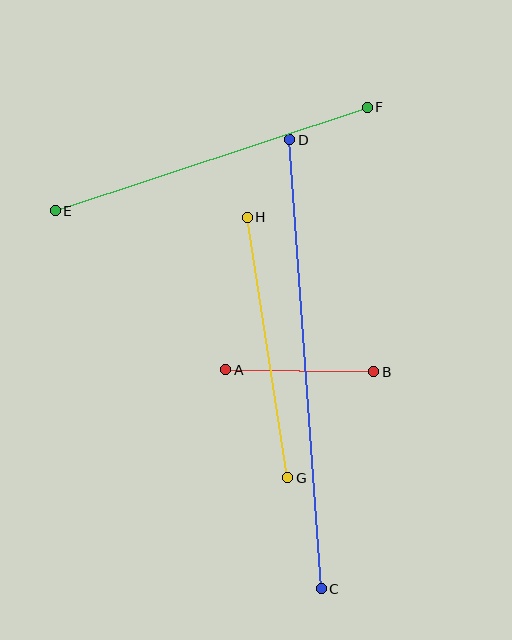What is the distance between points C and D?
The distance is approximately 450 pixels.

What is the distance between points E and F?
The distance is approximately 329 pixels.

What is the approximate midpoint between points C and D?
The midpoint is at approximately (305, 364) pixels.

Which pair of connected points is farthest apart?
Points C and D are farthest apart.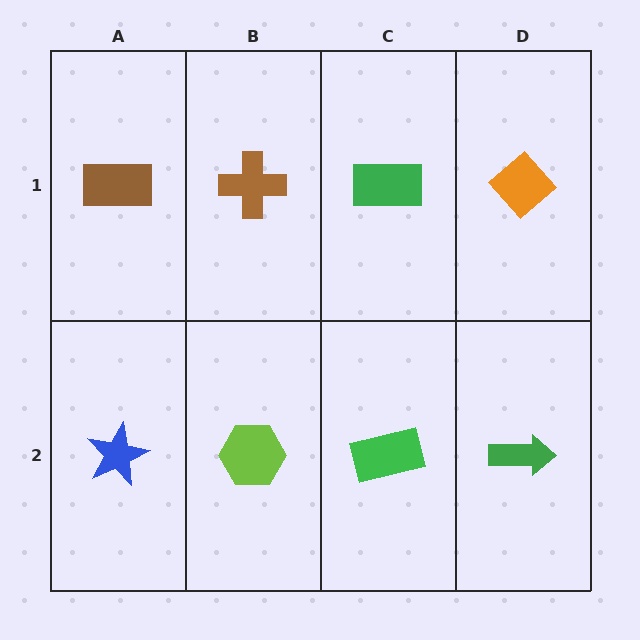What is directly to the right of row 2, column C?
A green arrow.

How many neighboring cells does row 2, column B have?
3.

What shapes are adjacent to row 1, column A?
A blue star (row 2, column A), a brown cross (row 1, column B).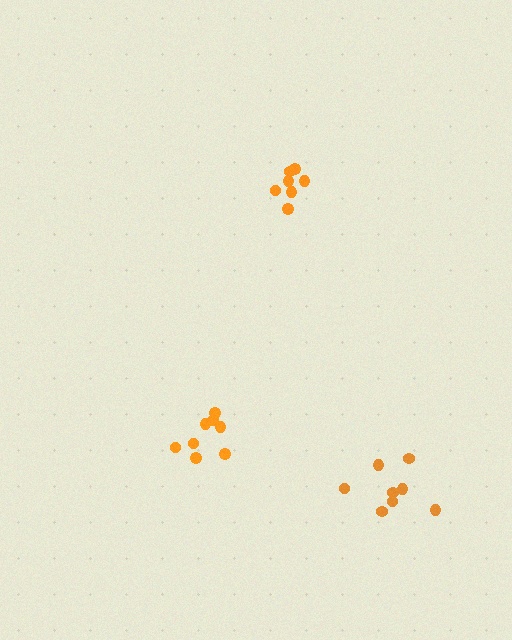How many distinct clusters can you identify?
There are 3 distinct clusters.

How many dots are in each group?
Group 1: 7 dots, Group 2: 8 dots, Group 3: 8 dots (23 total).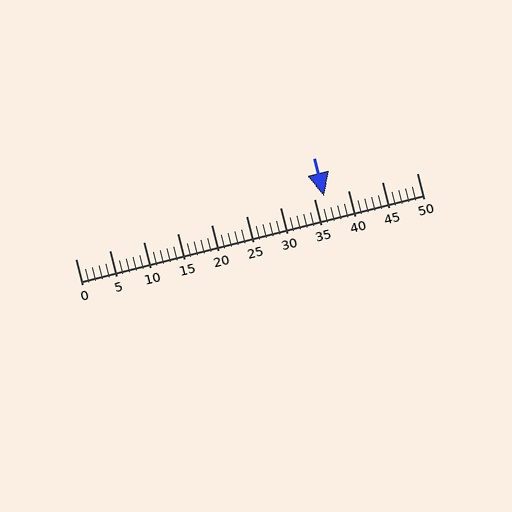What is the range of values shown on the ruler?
The ruler shows values from 0 to 50.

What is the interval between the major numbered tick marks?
The major tick marks are spaced 5 units apart.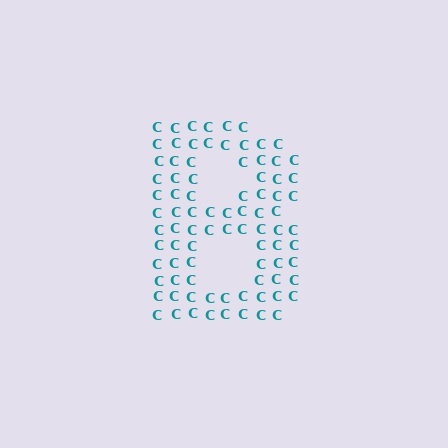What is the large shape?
The large shape is the letter B.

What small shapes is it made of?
It is made of small letter C's.